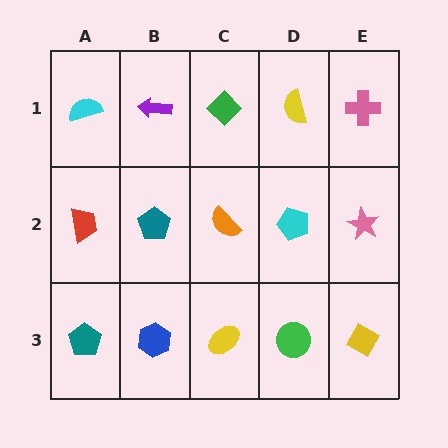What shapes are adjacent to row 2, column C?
A green diamond (row 1, column C), a yellow ellipse (row 3, column C), a teal pentagon (row 2, column B), a cyan pentagon (row 2, column D).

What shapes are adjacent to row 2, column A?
A cyan semicircle (row 1, column A), a teal pentagon (row 3, column A), a teal pentagon (row 2, column B).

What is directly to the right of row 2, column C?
A cyan pentagon.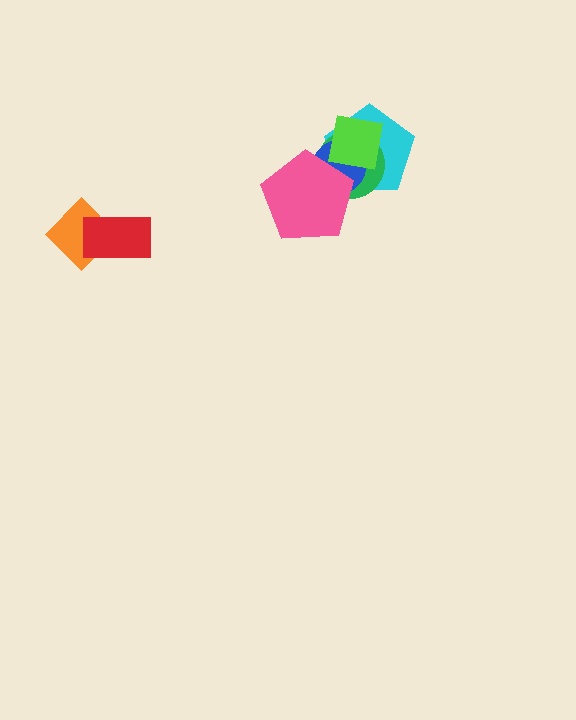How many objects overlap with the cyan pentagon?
4 objects overlap with the cyan pentagon.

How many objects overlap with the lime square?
3 objects overlap with the lime square.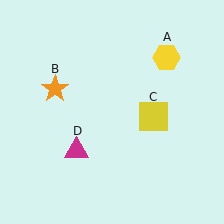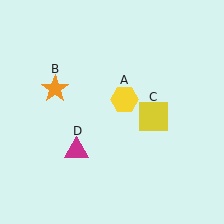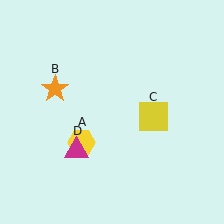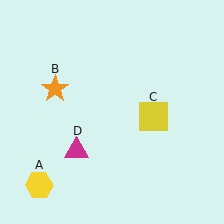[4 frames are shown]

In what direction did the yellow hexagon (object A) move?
The yellow hexagon (object A) moved down and to the left.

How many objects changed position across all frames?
1 object changed position: yellow hexagon (object A).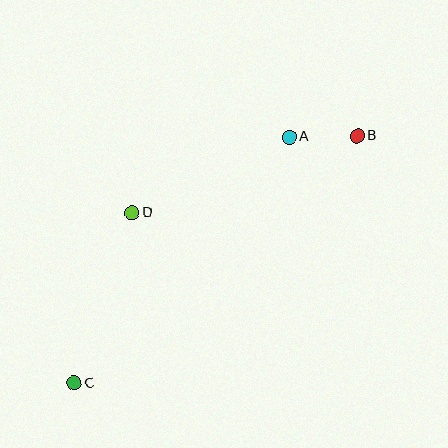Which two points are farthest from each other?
Points B and C are farthest from each other.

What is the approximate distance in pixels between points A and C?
The distance between A and C is approximately 327 pixels.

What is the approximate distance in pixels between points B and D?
The distance between B and D is approximately 238 pixels.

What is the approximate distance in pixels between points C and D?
The distance between C and D is approximately 180 pixels.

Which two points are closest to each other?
Points A and B are closest to each other.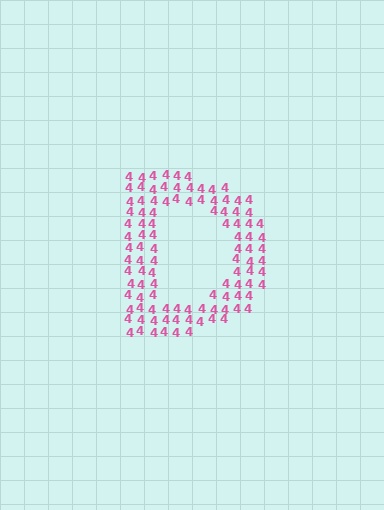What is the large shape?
The large shape is the letter D.